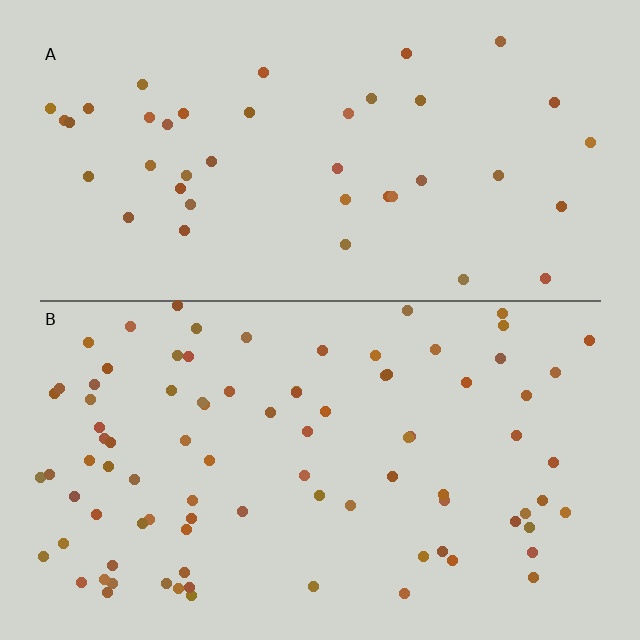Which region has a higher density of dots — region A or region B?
B (the bottom).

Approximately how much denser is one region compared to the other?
Approximately 2.1× — region B over region A.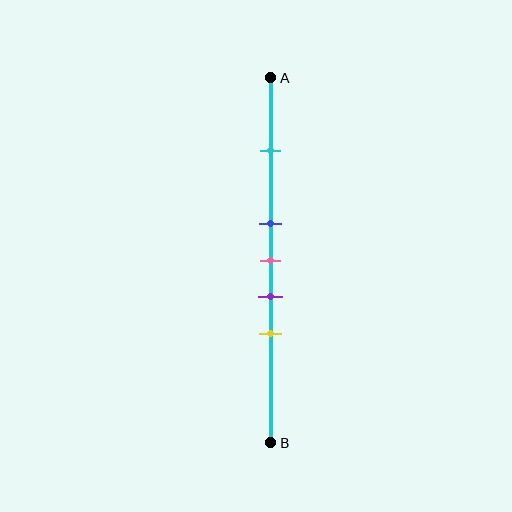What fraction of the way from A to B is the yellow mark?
The yellow mark is approximately 70% (0.7) of the way from A to B.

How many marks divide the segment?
There are 5 marks dividing the segment.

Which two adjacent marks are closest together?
The blue and pink marks are the closest adjacent pair.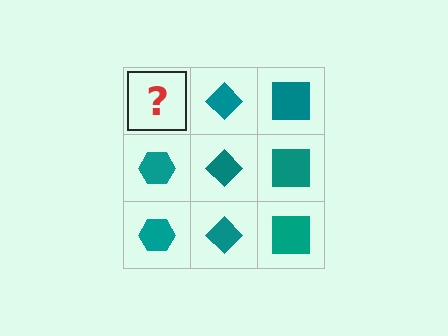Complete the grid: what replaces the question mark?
The question mark should be replaced with a teal hexagon.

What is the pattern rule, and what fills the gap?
The rule is that each column has a consistent shape. The gap should be filled with a teal hexagon.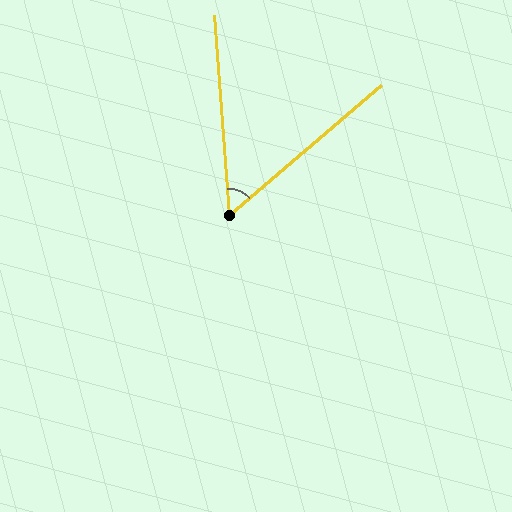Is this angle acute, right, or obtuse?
It is acute.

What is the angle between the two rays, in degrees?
Approximately 54 degrees.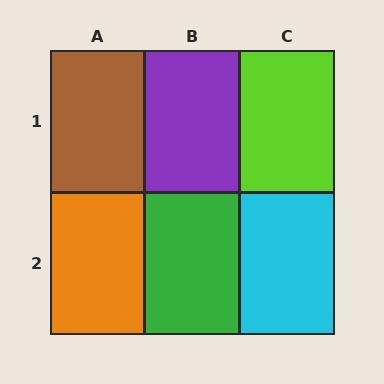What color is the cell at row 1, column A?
Brown.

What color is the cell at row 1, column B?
Purple.